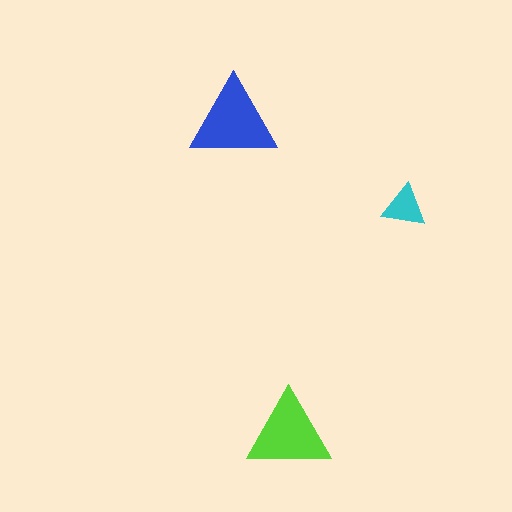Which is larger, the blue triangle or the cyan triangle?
The blue one.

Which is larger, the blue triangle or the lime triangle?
The blue one.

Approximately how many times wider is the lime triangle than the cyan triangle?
About 2 times wider.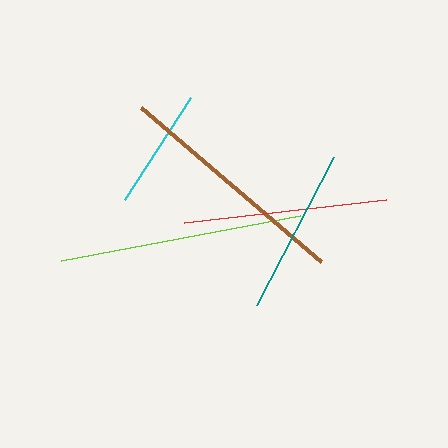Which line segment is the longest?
The lime line is the longest at approximately 244 pixels.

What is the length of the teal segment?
The teal segment is approximately 167 pixels long.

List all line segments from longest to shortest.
From longest to shortest: lime, brown, red, teal, cyan.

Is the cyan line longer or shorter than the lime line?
The lime line is longer than the cyan line.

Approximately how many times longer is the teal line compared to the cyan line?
The teal line is approximately 1.4 times the length of the cyan line.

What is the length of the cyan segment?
The cyan segment is approximately 121 pixels long.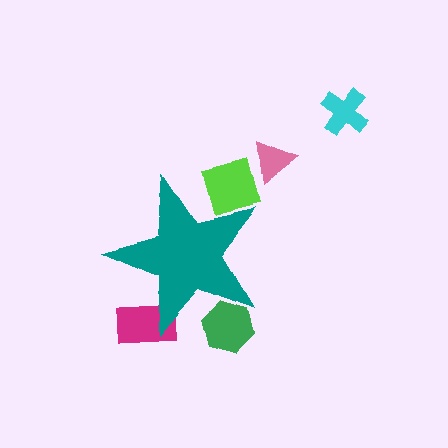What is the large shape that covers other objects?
A teal star.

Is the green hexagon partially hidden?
Yes, the green hexagon is partially hidden behind the teal star.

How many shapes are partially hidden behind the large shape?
3 shapes are partially hidden.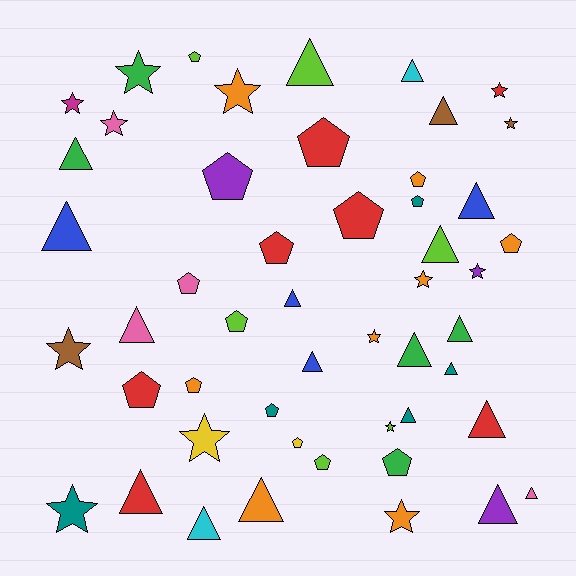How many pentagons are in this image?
There are 16 pentagons.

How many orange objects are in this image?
There are 8 orange objects.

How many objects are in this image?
There are 50 objects.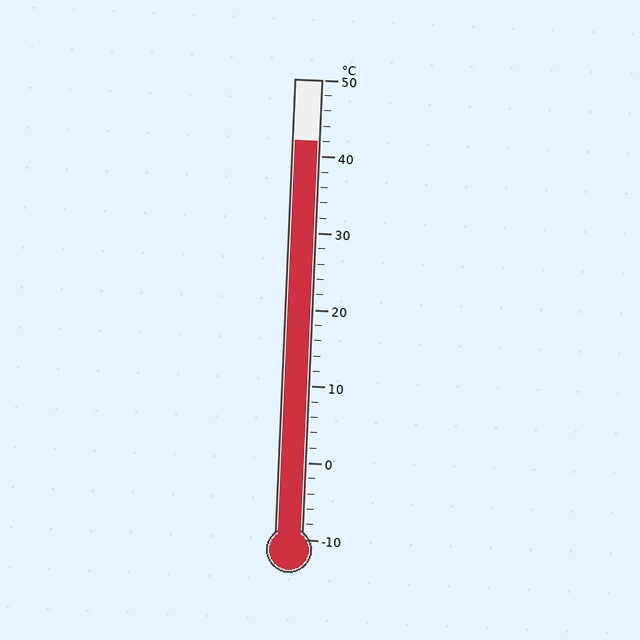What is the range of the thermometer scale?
The thermometer scale ranges from -10°C to 50°C.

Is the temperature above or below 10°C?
The temperature is above 10°C.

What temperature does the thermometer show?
The thermometer shows approximately 42°C.